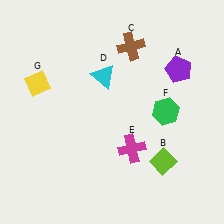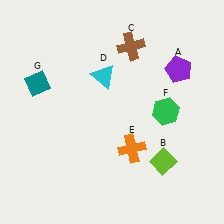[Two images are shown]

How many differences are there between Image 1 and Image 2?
There are 2 differences between the two images.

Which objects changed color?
E changed from magenta to orange. G changed from yellow to teal.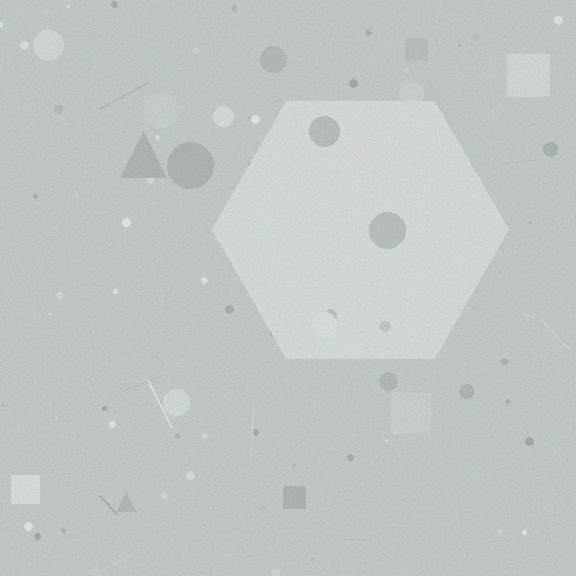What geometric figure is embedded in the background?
A hexagon is embedded in the background.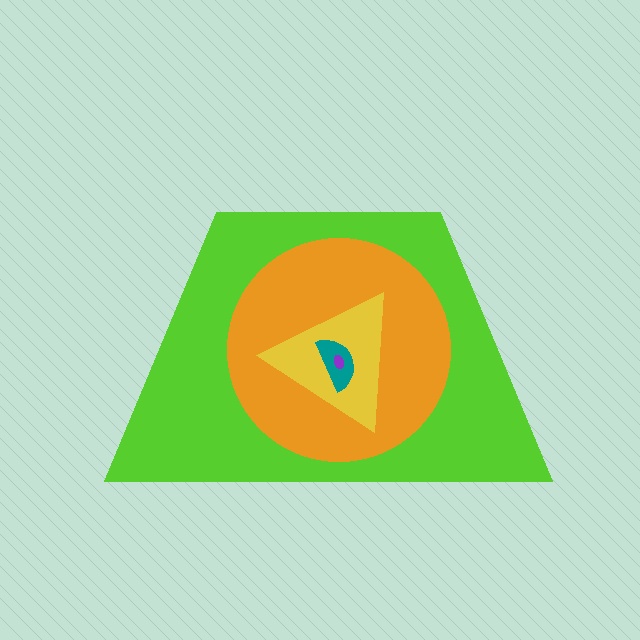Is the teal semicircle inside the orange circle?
Yes.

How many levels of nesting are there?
5.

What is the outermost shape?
The lime trapezoid.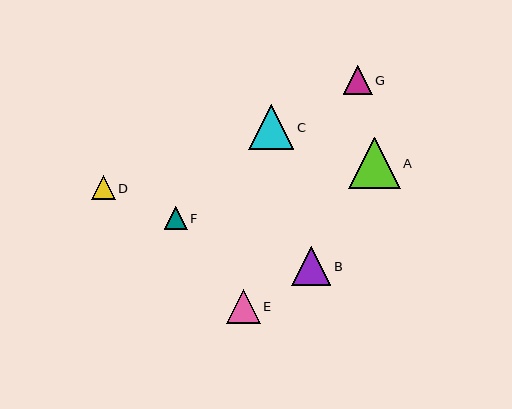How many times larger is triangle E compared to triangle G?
Triangle E is approximately 1.2 times the size of triangle G.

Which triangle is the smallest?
Triangle F is the smallest with a size of approximately 23 pixels.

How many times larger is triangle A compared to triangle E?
Triangle A is approximately 1.5 times the size of triangle E.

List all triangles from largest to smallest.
From largest to smallest: A, C, B, E, G, D, F.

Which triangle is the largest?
Triangle A is the largest with a size of approximately 52 pixels.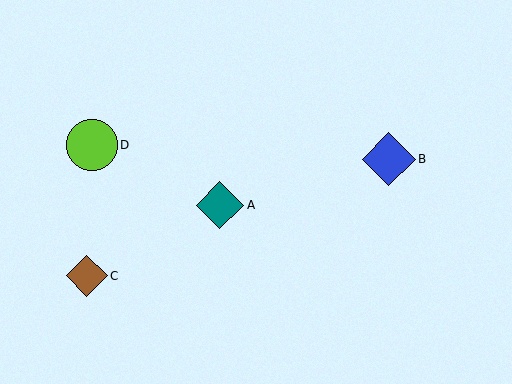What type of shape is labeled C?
Shape C is a brown diamond.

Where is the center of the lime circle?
The center of the lime circle is at (92, 145).